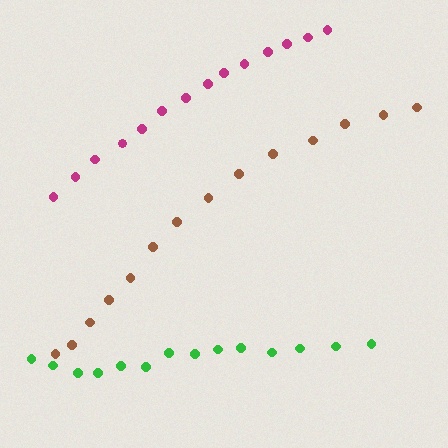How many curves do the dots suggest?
There are 3 distinct paths.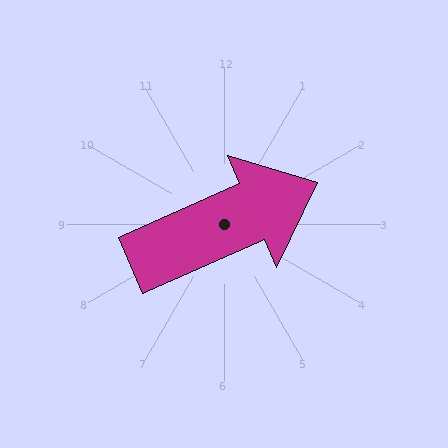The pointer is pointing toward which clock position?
Roughly 2 o'clock.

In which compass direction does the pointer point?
Northeast.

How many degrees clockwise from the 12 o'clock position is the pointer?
Approximately 66 degrees.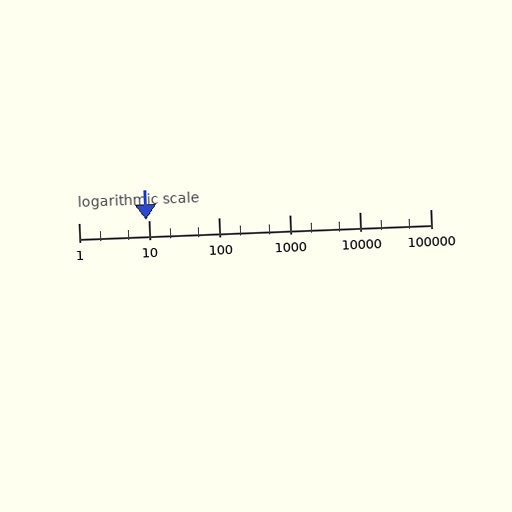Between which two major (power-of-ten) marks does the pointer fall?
The pointer is between 1 and 10.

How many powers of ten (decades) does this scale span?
The scale spans 5 decades, from 1 to 100000.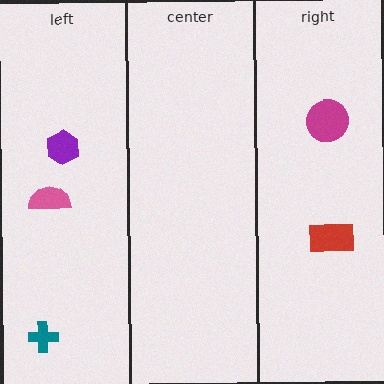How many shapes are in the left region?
3.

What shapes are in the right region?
The magenta circle, the red rectangle.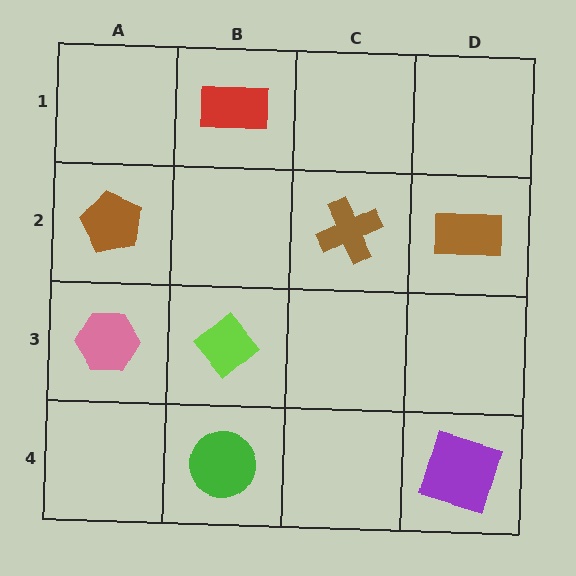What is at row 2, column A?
A brown pentagon.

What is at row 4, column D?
A purple square.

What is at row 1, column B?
A red rectangle.